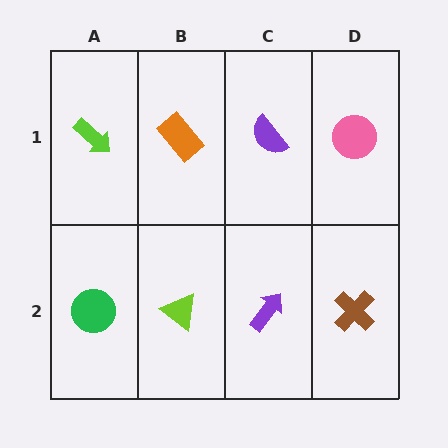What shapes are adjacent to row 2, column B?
An orange rectangle (row 1, column B), a green circle (row 2, column A), a purple arrow (row 2, column C).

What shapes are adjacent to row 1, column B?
A lime triangle (row 2, column B), a lime arrow (row 1, column A), a purple semicircle (row 1, column C).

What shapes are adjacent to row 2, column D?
A pink circle (row 1, column D), a purple arrow (row 2, column C).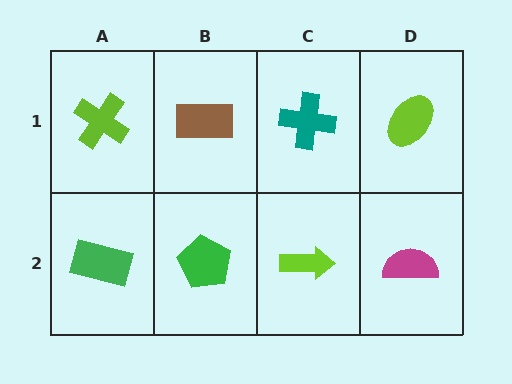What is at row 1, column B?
A brown rectangle.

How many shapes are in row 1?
4 shapes.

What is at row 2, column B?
A green pentagon.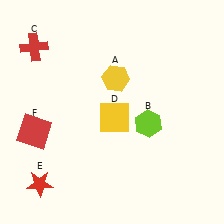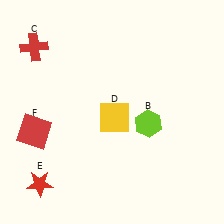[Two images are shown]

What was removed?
The yellow hexagon (A) was removed in Image 2.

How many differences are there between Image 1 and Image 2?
There is 1 difference between the two images.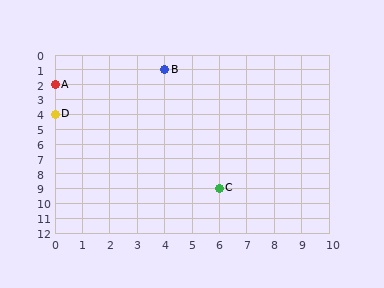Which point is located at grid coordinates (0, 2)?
Point A is at (0, 2).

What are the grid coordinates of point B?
Point B is at grid coordinates (4, 1).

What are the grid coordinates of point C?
Point C is at grid coordinates (6, 9).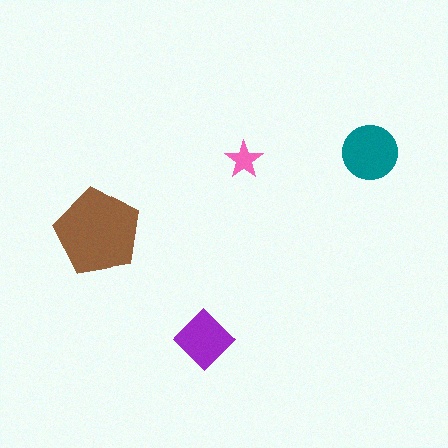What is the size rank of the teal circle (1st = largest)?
2nd.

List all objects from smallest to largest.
The pink star, the purple diamond, the teal circle, the brown pentagon.